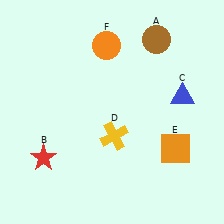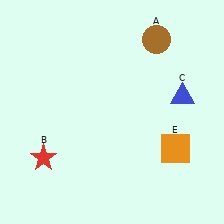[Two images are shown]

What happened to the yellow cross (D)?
The yellow cross (D) was removed in Image 2. It was in the bottom-right area of Image 1.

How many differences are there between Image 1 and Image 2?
There are 2 differences between the two images.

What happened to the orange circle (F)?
The orange circle (F) was removed in Image 2. It was in the top-left area of Image 1.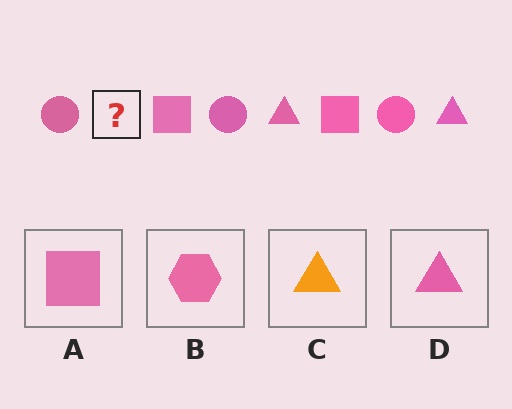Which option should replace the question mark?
Option D.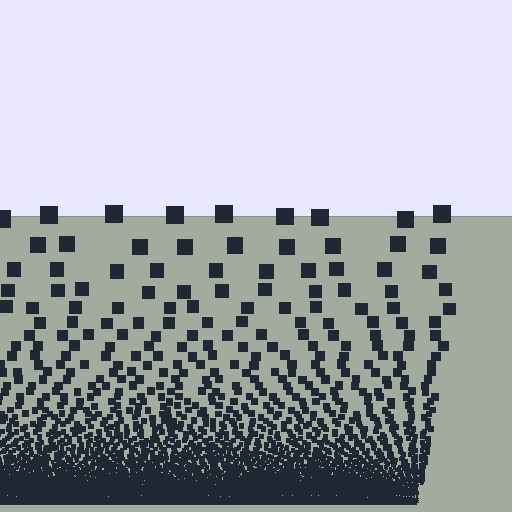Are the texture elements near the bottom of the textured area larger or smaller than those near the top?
Smaller. The gradient is inverted — elements near the bottom are smaller and denser.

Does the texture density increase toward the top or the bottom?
Density increases toward the bottom.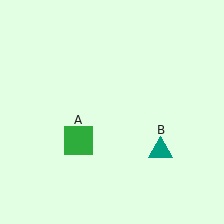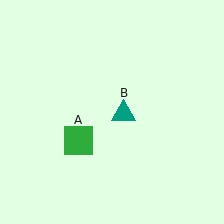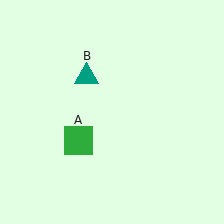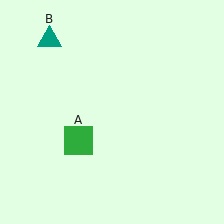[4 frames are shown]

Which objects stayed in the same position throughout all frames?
Green square (object A) remained stationary.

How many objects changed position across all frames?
1 object changed position: teal triangle (object B).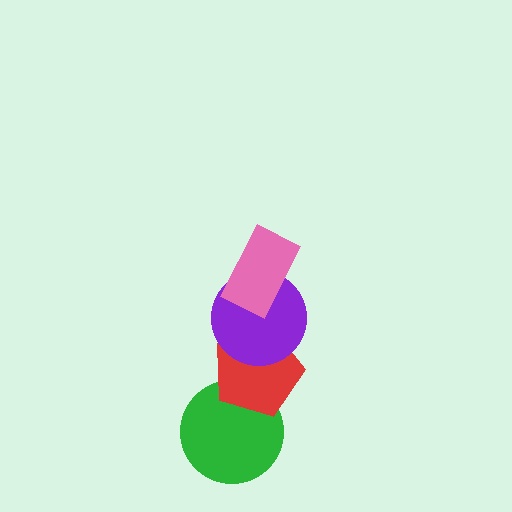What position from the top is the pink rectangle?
The pink rectangle is 1st from the top.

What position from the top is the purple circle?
The purple circle is 2nd from the top.